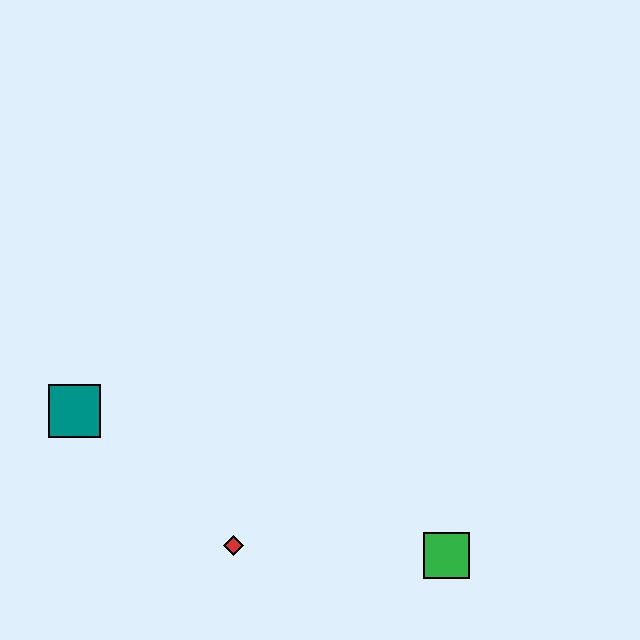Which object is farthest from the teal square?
The green square is farthest from the teal square.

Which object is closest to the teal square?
The red diamond is closest to the teal square.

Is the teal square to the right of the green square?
No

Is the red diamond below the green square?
No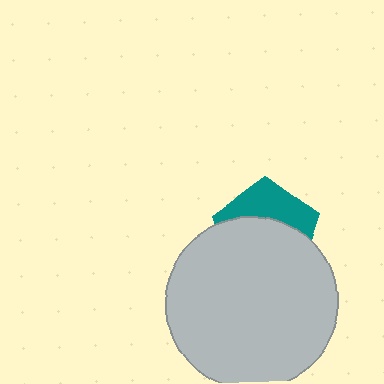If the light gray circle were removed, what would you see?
You would see the complete teal pentagon.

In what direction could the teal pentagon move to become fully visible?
The teal pentagon could move up. That would shift it out from behind the light gray circle entirely.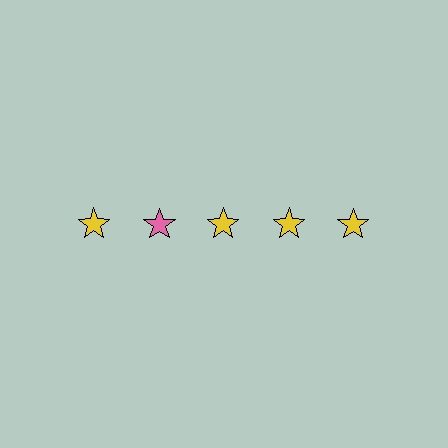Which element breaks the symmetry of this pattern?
The pink star in the top row, second from left column breaks the symmetry. All other shapes are yellow stars.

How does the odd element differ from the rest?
It has a different color: pink instead of yellow.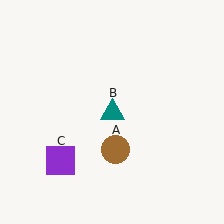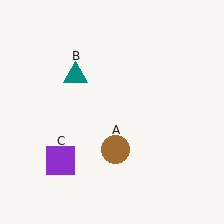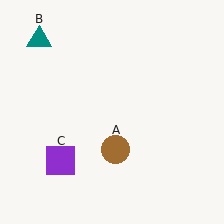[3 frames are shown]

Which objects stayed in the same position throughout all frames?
Brown circle (object A) and purple square (object C) remained stationary.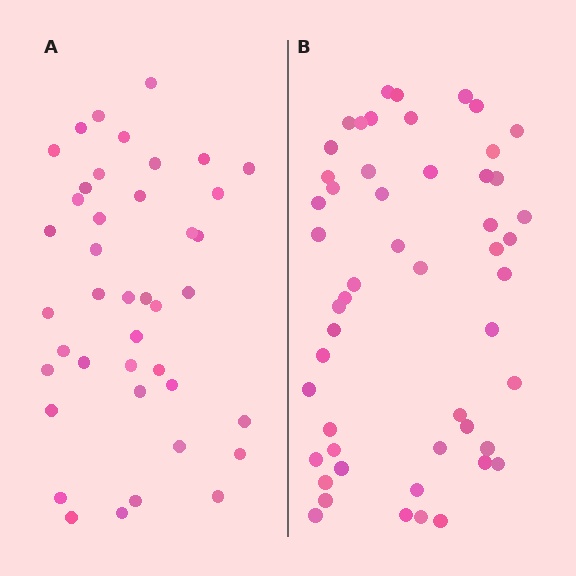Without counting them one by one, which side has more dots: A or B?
Region B (the right region) has more dots.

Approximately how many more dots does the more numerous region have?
Region B has roughly 12 or so more dots than region A.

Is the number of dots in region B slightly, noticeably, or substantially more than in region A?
Region B has noticeably more, but not dramatically so. The ratio is roughly 1.3 to 1.